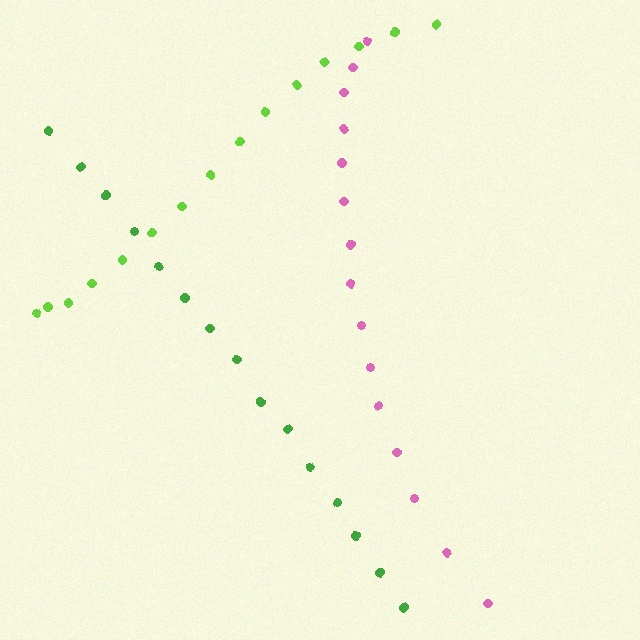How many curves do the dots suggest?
There are 3 distinct paths.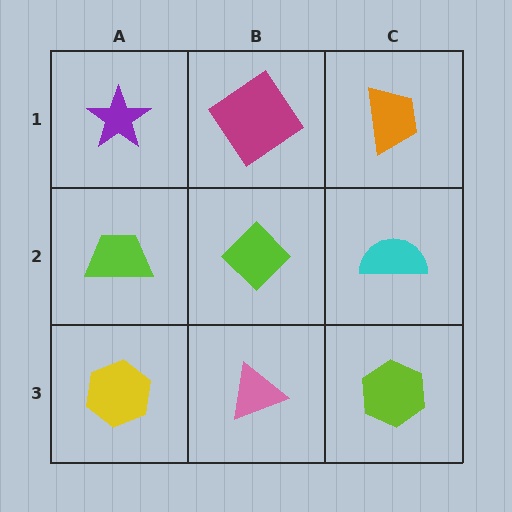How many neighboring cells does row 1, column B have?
3.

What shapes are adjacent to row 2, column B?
A magenta diamond (row 1, column B), a pink triangle (row 3, column B), a lime trapezoid (row 2, column A), a cyan semicircle (row 2, column C).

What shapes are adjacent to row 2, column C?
An orange trapezoid (row 1, column C), a lime hexagon (row 3, column C), a lime diamond (row 2, column B).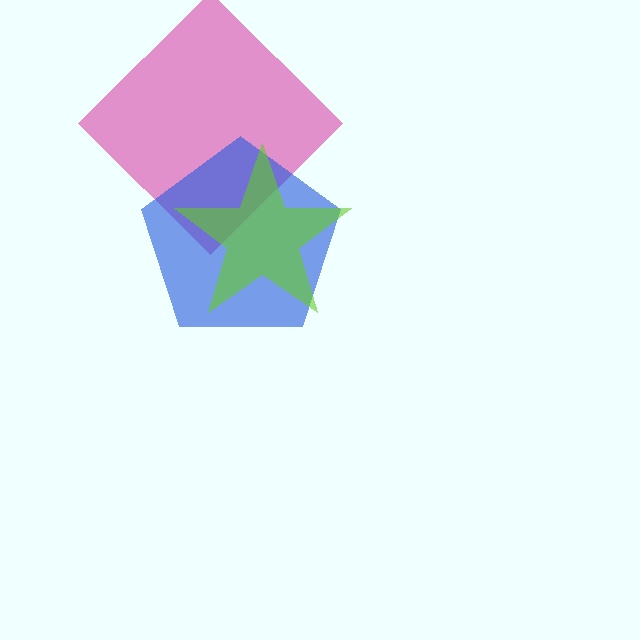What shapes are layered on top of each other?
The layered shapes are: a magenta diamond, a blue pentagon, a lime star.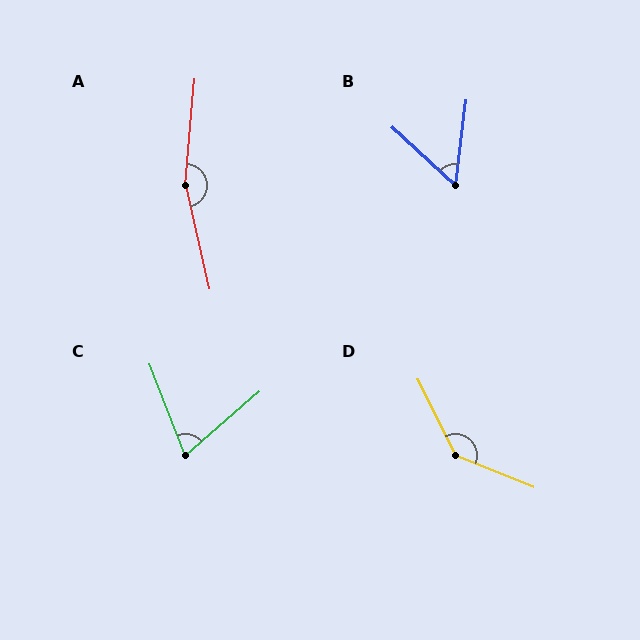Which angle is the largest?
A, at approximately 162 degrees.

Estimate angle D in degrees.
Approximately 138 degrees.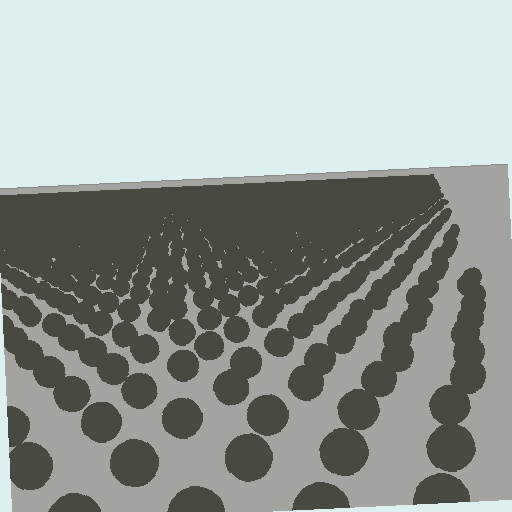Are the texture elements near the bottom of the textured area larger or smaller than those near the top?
Larger. Near the bottom, elements are closer to the viewer and appear at a bigger on-screen size.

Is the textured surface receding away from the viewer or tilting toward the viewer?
The surface is receding away from the viewer. Texture elements get smaller and denser toward the top.